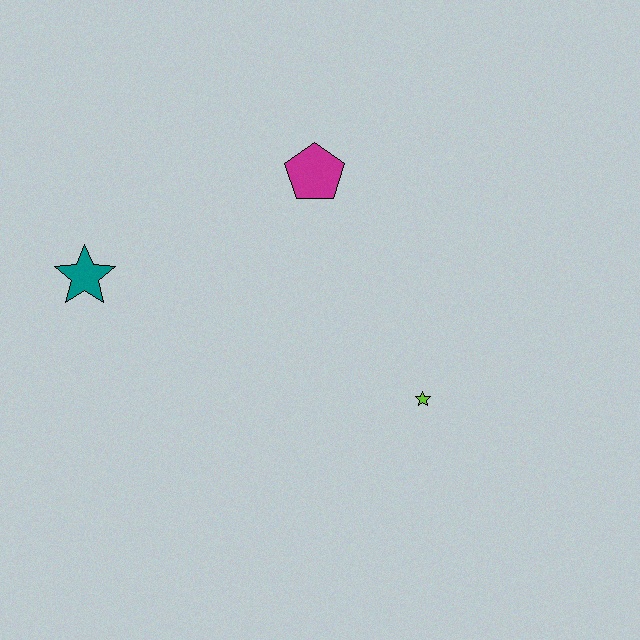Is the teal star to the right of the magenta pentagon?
No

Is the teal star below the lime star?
No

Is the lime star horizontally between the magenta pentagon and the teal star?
No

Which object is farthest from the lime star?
The teal star is farthest from the lime star.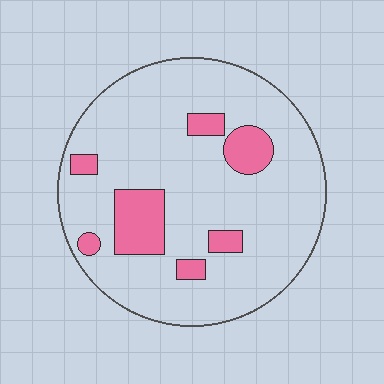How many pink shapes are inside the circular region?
7.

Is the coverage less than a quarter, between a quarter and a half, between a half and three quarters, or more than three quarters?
Less than a quarter.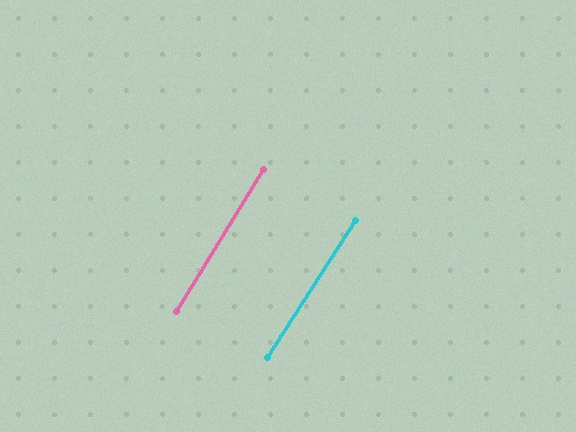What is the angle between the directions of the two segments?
Approximately 1 degree.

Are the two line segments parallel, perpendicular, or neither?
Parallel — their directions differ by only 1.0°.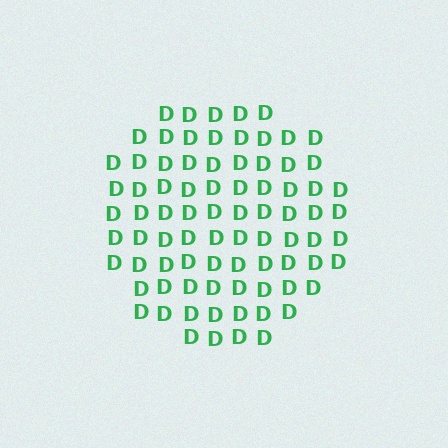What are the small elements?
The small elements are letter D's.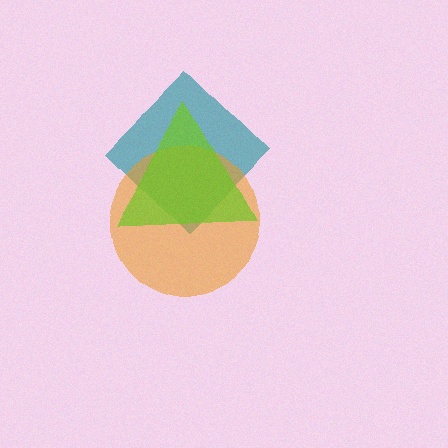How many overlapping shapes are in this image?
There are 3 overlapping shapes in the image.